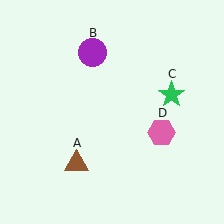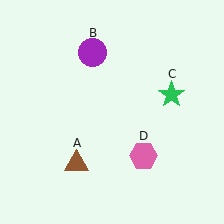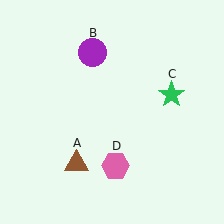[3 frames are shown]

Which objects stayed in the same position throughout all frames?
Brown triangle (object A) and purple circle (object B) and green star (object C) remained stationary.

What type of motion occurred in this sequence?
The pink hexagon (object D) rotated clockwise around the center of the scene.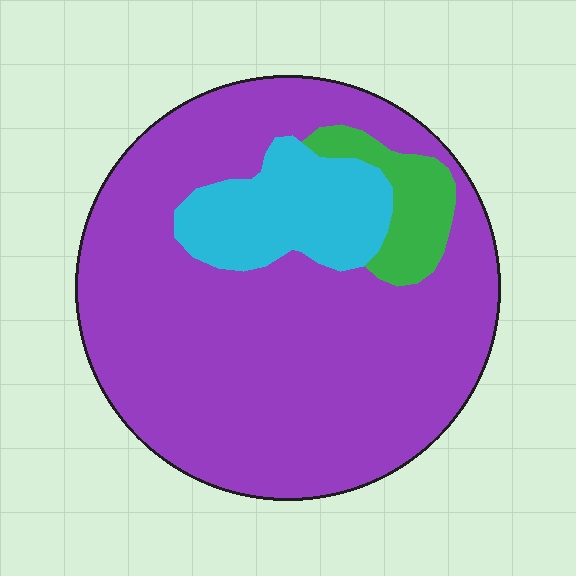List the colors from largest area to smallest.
From largest to smallest: purple, cyan, green.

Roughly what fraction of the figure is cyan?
Cyan covers around 15% of the figure.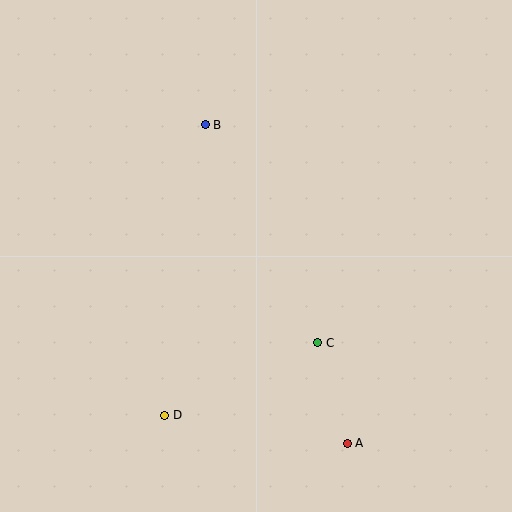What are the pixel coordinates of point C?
Point C is at (318, 343).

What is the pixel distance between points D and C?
The distance between D and C is 169 pixels.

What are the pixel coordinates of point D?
Point D is at (165, 415).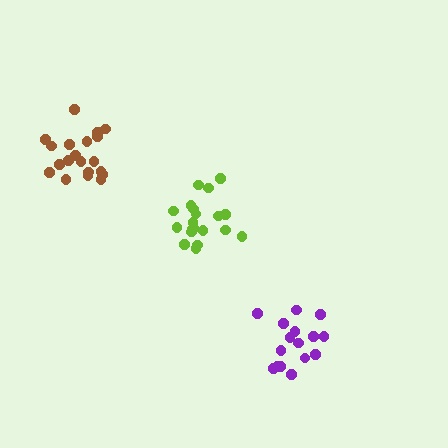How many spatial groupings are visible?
There are 3 spatial groupings.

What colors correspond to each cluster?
The clusters are colored: purple, lime, brown.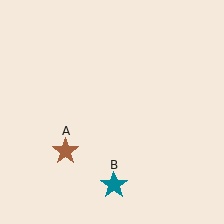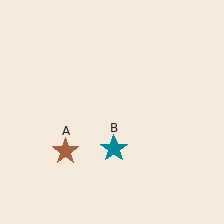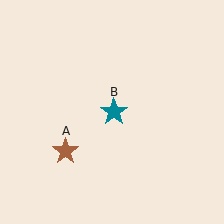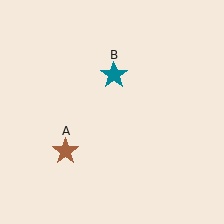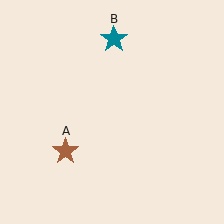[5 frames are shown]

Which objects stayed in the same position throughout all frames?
Brown star (object A) remained stationary.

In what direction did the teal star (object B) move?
The teal star (object B) moved up.